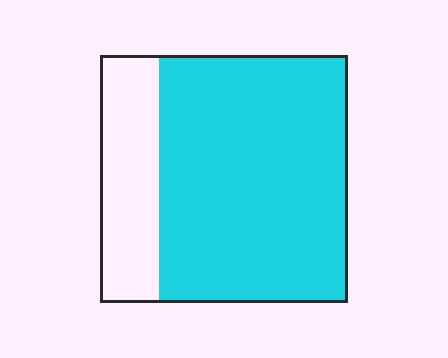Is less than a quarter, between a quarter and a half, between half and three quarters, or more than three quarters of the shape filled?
More than three quarters.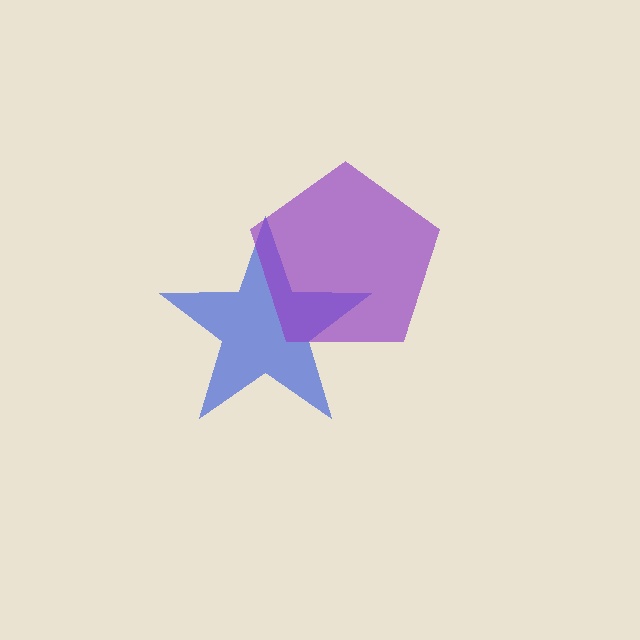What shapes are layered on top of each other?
The layered shapes are: a blue star, a purple pentagon.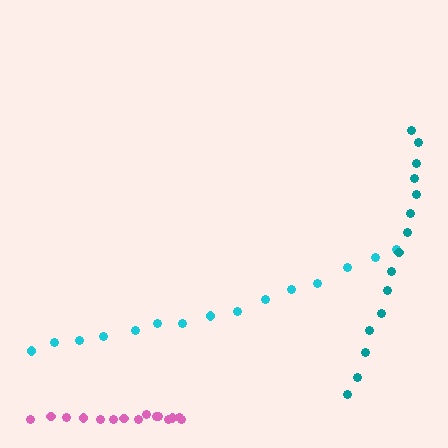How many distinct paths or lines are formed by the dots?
There are 3 distinct paths.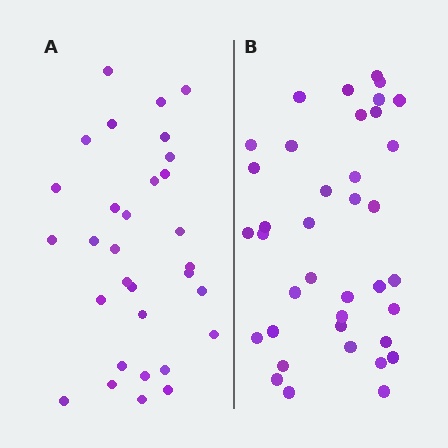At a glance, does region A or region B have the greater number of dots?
Region B (the right region) has more dots.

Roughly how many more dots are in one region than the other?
Region B has roughly 8 or so more dots than region A.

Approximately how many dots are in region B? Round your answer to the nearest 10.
About 40 dots. (The exact count is 38, which rounds to 40.)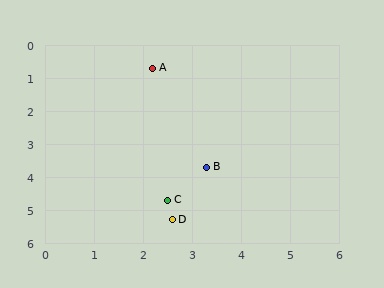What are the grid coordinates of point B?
Point B is at approximately (3.3, 3.7).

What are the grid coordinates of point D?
Point D is at approximately (2.6, 5.3).